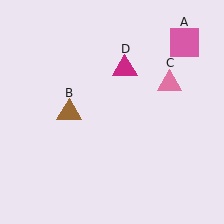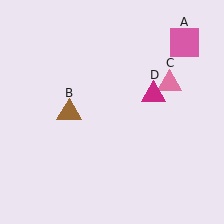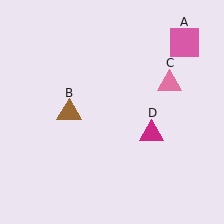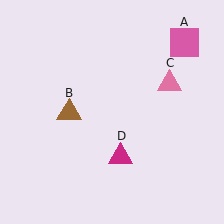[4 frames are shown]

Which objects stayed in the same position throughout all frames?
Pink square (object A) and brown triangle (object B) and pink triangle (object C) remained stationary.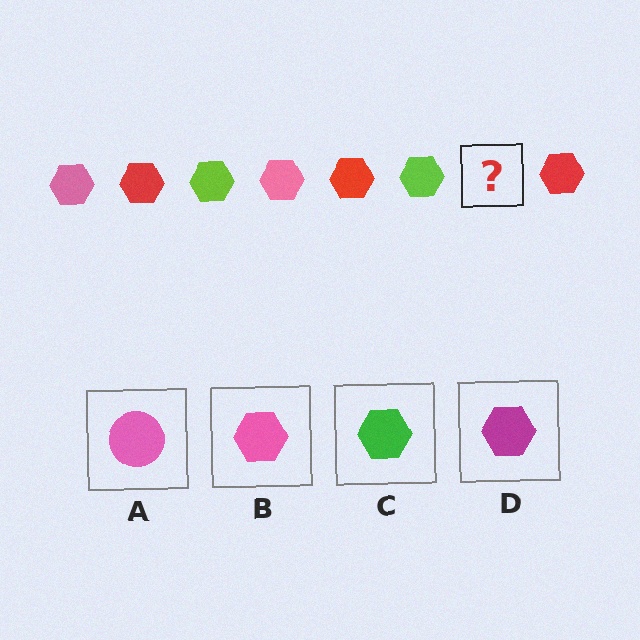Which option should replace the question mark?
Option B.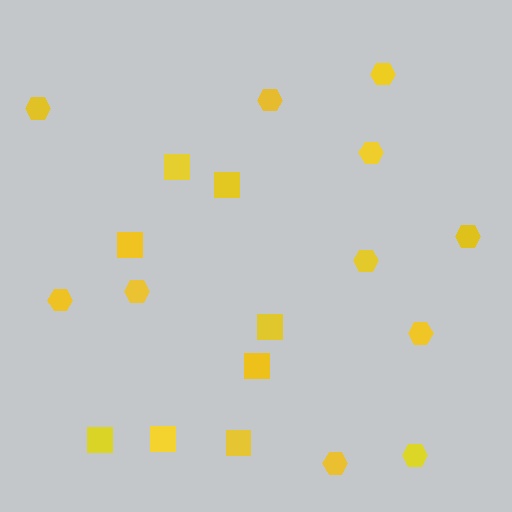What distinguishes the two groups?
There are 2 groups: one group of hexagons (11) and one group of squares (8).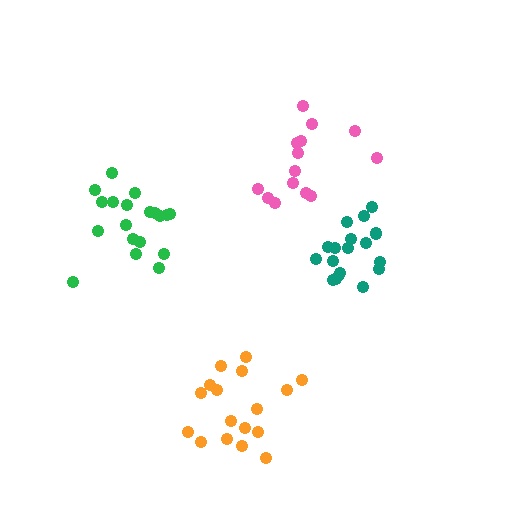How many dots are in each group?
Group 1: 17 dots, Group 2: 19 dots, Group 3: 18 dots, Group 4: 14 dots (68 total).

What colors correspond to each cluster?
The clusters are colored: orange, green, teal, pink.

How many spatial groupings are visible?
There are 4 spatial groupings.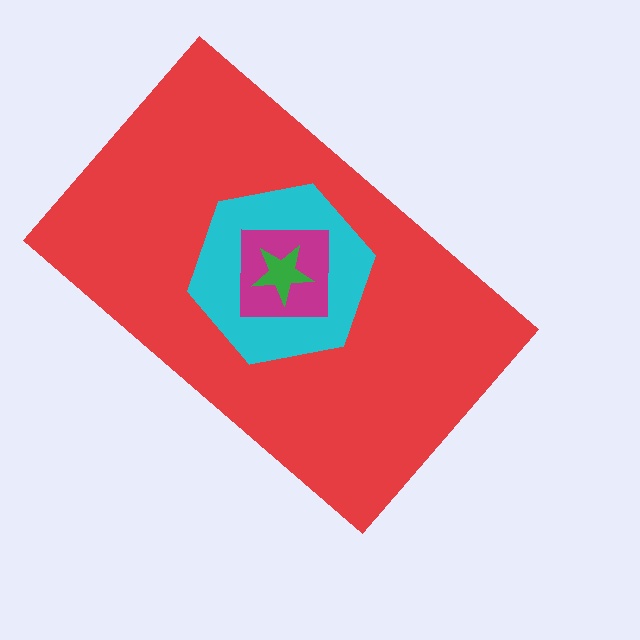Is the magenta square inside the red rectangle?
Yes.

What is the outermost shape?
The red rectangle.